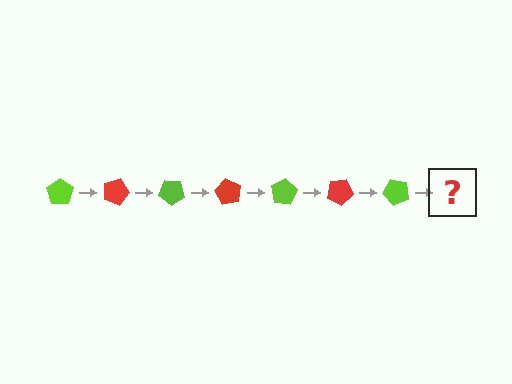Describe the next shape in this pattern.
It should be a red pentagon, rotated 140 degrees from the start.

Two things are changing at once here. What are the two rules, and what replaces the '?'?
The two rules are that it rotates 20 degrees each step and the color cycles through lime and red. The '?' should be a red pentagon, rotated 140 degrees from the start.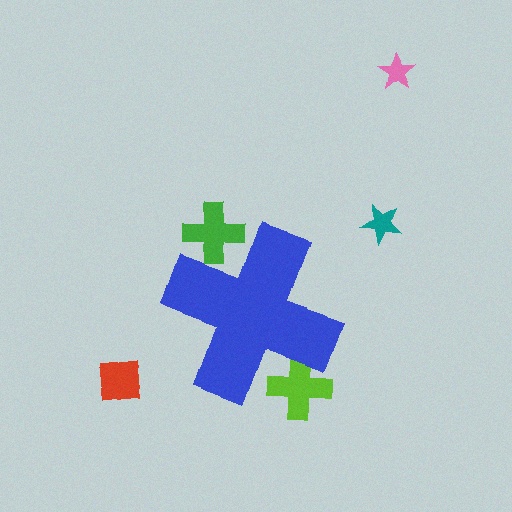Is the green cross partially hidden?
Yes, the green cross is partially hidden behind the blue cross.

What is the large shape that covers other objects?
A blue cross.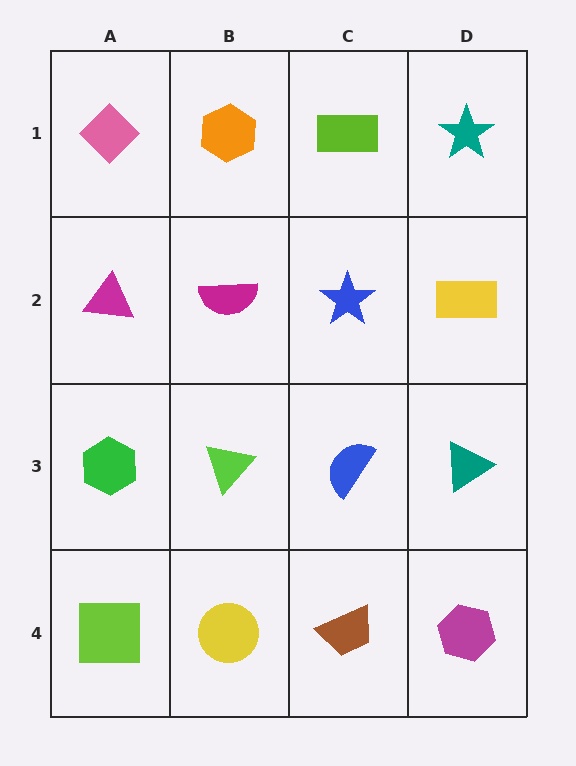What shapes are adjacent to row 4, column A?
A green hexagon (row 3, column A), a yellow circle (row 4, column B).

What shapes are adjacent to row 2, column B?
An orange hexagon (row 1, column B), a lime triangle (row 3, column B), a magenta triangle (row 2, column A), a blue star (row 2, column C).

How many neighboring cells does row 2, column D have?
3.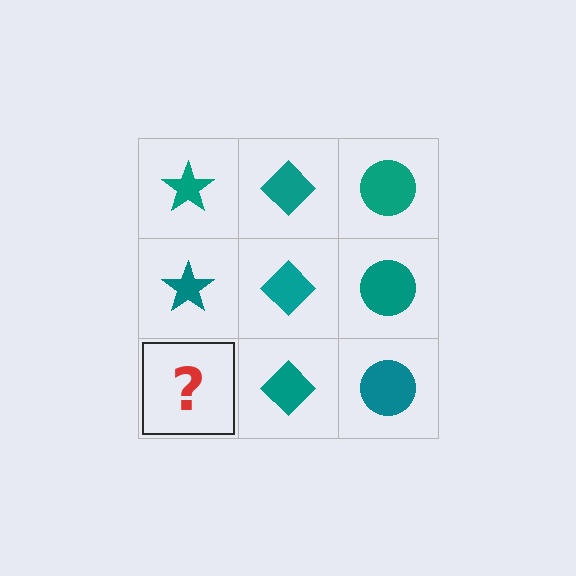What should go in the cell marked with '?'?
The missing cell should contain a teal star.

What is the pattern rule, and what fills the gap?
The rule is that each column has a consistent shape. The gap should be filled with a teal star.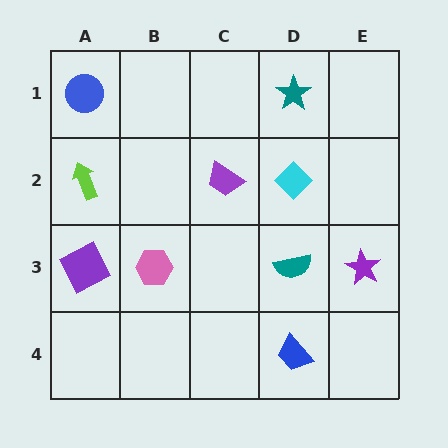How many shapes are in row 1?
2 shapes.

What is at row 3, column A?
A purple square.